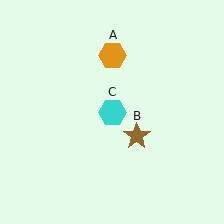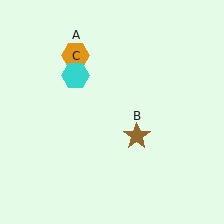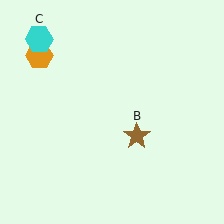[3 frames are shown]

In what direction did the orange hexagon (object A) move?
The orange hexagon (object A) moved left.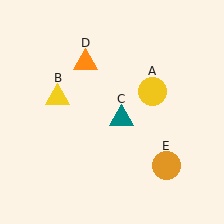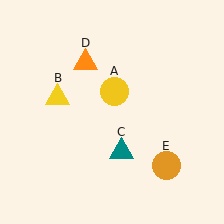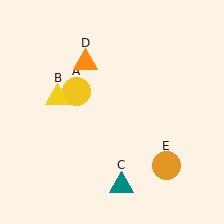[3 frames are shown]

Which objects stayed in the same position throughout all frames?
Yellow triangle (object B) and orange triangle (object D) and orange circle (object E) remained stationary.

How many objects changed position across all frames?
2 objects changed position: yellow circle (object A), teal triangle (object C).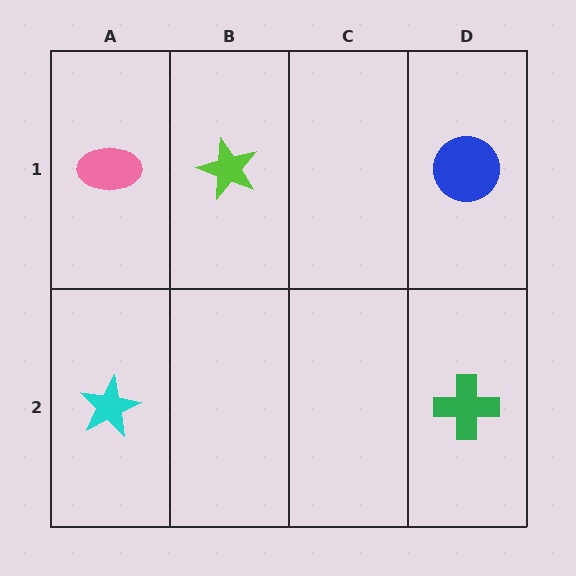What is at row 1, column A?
A pink ellipse.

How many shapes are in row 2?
2 shapes.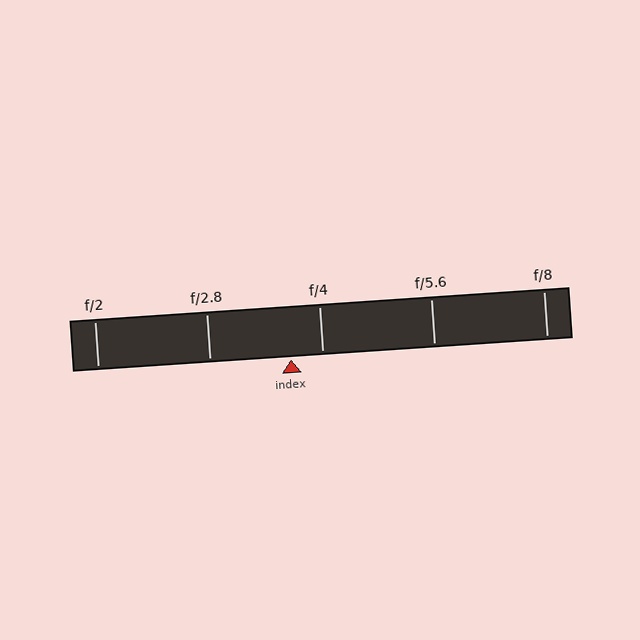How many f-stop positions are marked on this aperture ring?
There are 5 f-stop positions marked.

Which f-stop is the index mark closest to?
The index mark is closest to f/4.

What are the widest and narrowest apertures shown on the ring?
The widest aperture shown is f/2 and the narrowest is f/8.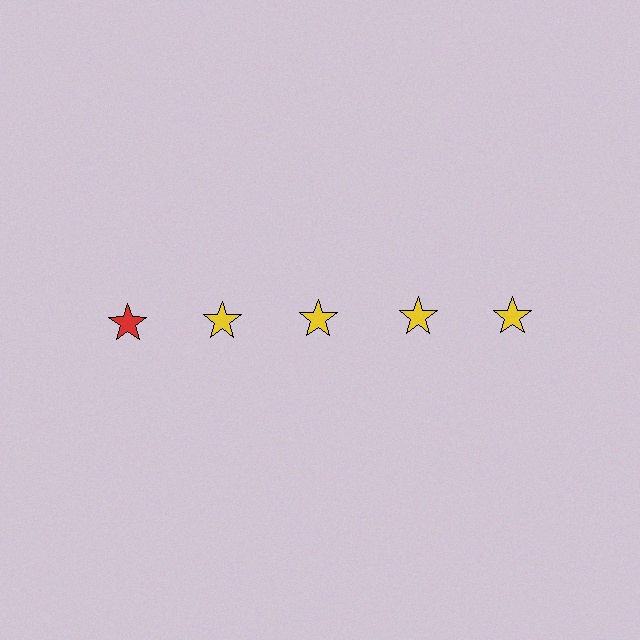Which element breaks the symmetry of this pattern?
The red star in the top row, leftmost column breaks the symmetry. All other shapes are yellow stars.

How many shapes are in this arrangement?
There are 5 shapes arranged in a grid pattern.